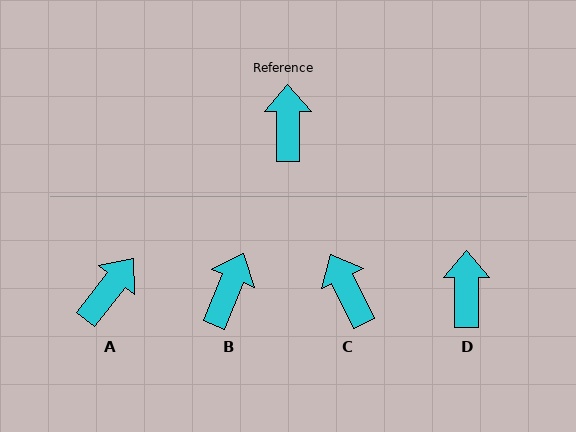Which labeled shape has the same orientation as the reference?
D.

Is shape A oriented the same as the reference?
No, it is off by about 38 degrees.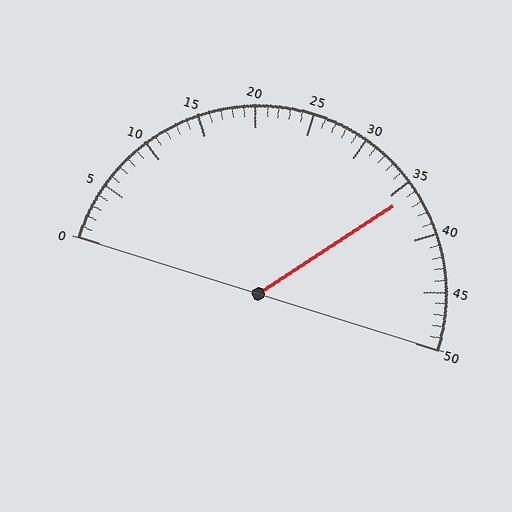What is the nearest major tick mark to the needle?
The nearest major tick mark is 35.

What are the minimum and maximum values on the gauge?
The gauge ranges from 0 to 50.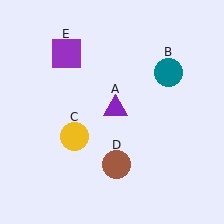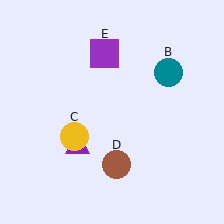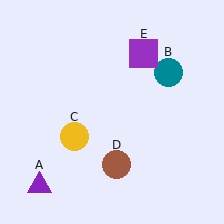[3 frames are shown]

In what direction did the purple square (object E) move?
The purple square (object E) moved right.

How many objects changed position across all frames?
2 objects changed position: purple triangle (object A), purple square (object E).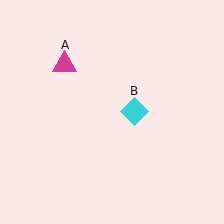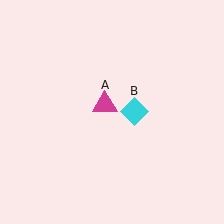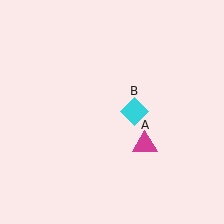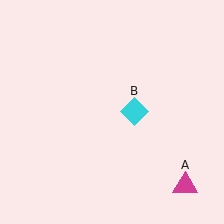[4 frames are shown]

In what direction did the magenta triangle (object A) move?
The magenta triangle (object A) moved down and to the right.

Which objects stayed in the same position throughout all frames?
Cyan diamond (object B) remained stationary.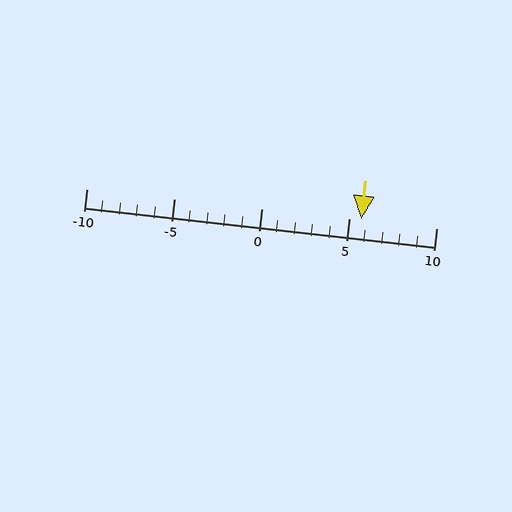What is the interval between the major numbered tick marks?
The major tick marks are spaced 5 units apart.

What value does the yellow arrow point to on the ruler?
The yellow arrow points to approximately 6.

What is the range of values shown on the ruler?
The ruler shows values from -10 to 10.